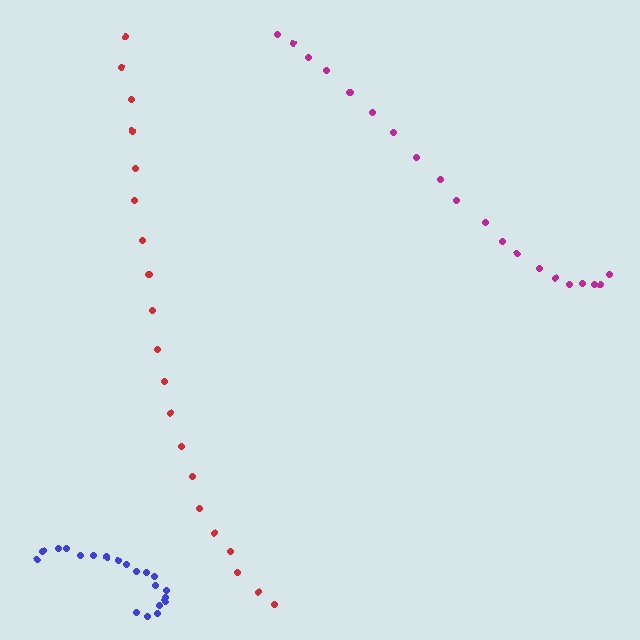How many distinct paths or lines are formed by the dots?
There are 3 distinct paths.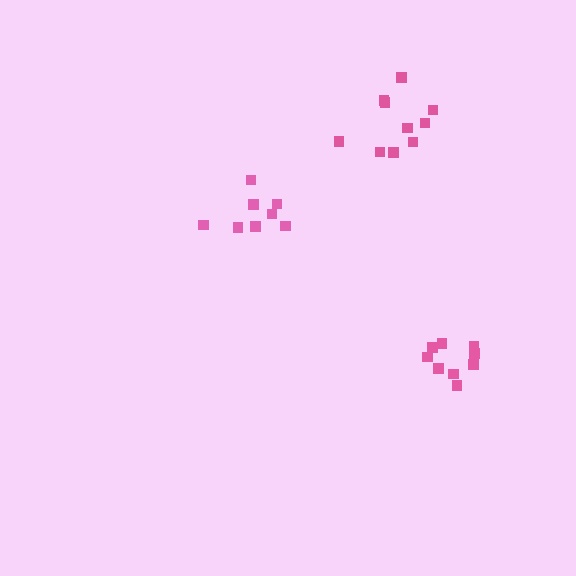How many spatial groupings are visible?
There are 3 spatial groupings.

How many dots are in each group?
Group 1: 8 dots, Group 2: 10 dots, Group 3: 9 dots (27 total).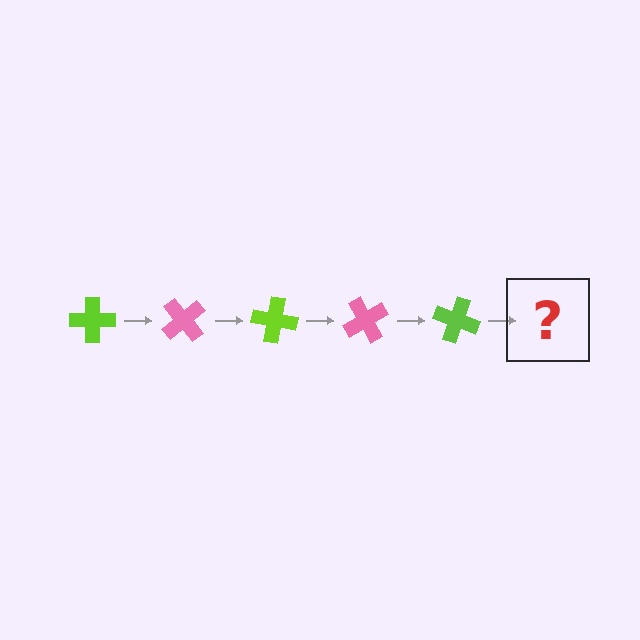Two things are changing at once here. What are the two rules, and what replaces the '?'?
The two rules are that it rotates 50 degrees each step and the color cycles through lime and pink. The '?' should be a pink cross, rotated 250 degrees from the start.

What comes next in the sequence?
The next element should be a pink cross, rotated 250 degrees from the start.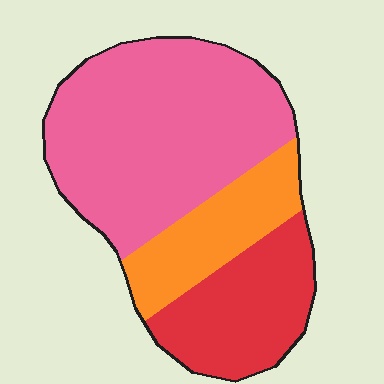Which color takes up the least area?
Orange, at roughly 20%.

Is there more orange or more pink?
Pink.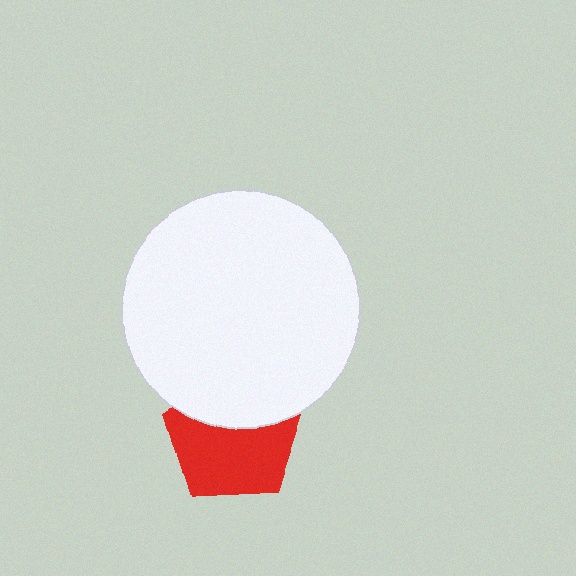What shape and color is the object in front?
The object in front is a white circle.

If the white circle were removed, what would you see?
You would see the complete red pentagon.